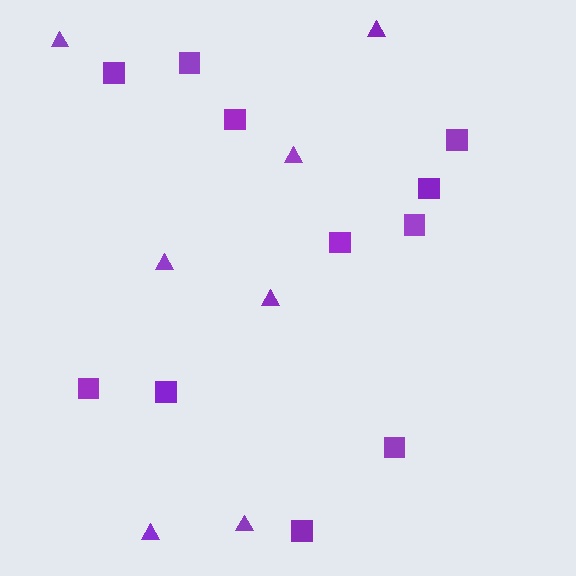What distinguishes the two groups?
There are 2 groups: one group of squares (11) and one group of triangles (7).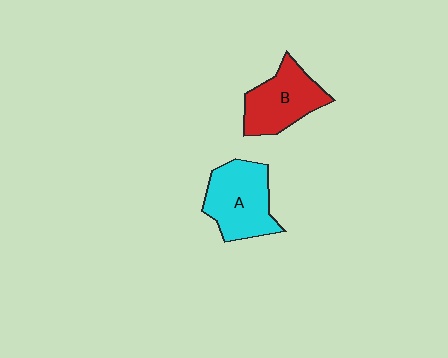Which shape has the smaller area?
Shape B (red).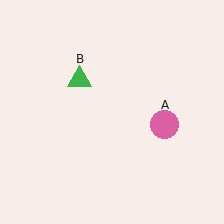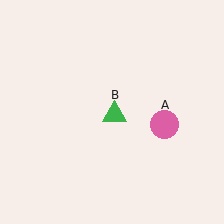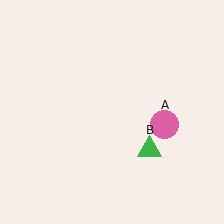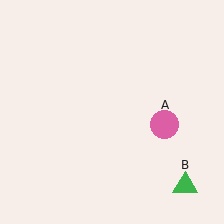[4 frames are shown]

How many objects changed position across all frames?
1 object changed position: green triangle (object B).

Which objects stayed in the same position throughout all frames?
Pink circle (object A) remained stationary.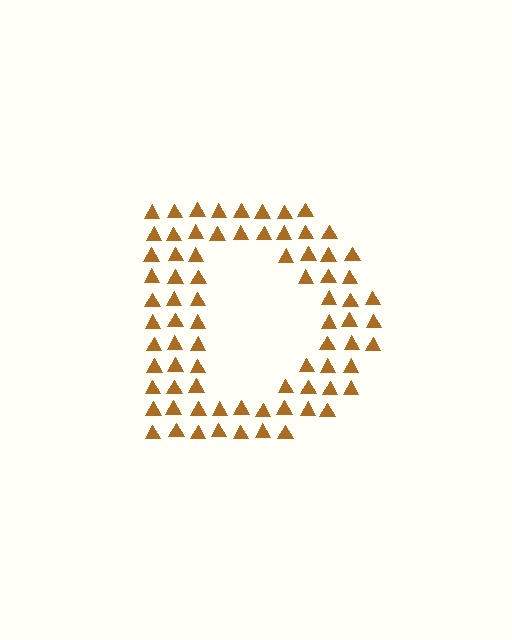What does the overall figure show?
The overall figure shows the letter D.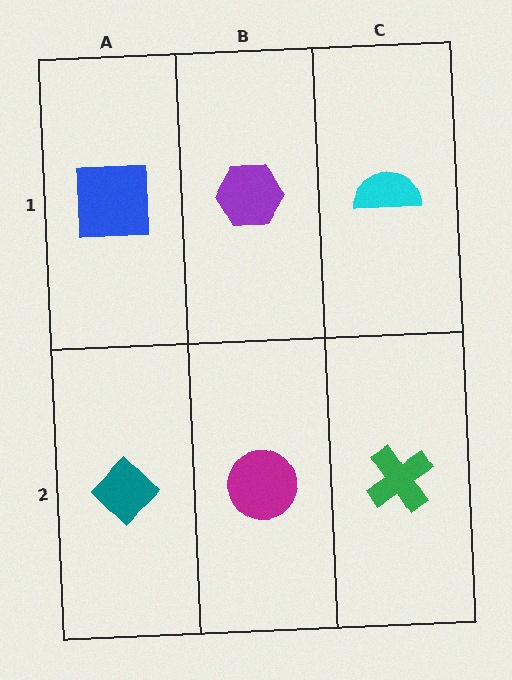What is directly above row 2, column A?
A blue square.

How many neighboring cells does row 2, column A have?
2.